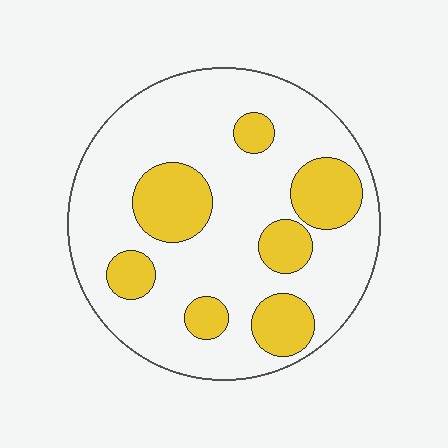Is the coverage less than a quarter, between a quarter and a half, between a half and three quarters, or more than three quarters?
Between a quarter and a half.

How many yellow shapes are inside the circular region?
7.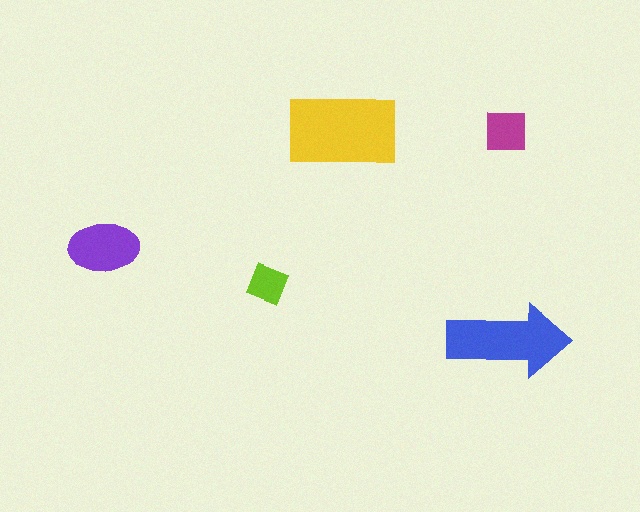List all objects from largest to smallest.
The yellow rectangle, the blue arrow, the purple ellipse, the magenta square, the lime diamond.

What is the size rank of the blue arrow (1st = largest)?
2nd.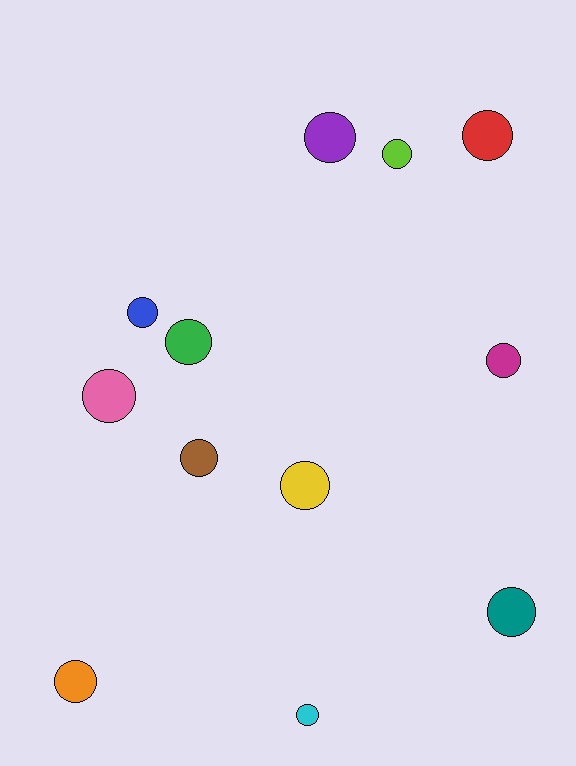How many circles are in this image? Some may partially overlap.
There are 12 circles.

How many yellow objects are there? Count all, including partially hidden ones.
There is 1 yellow object.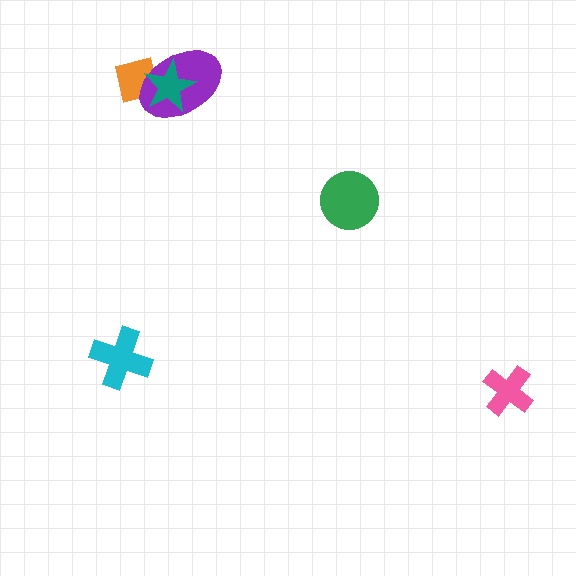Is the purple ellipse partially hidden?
Yes, it is partially covered by another shape.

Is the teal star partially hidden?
No, no other shape covers it.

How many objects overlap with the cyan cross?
0 objects overlap with the cyan cross.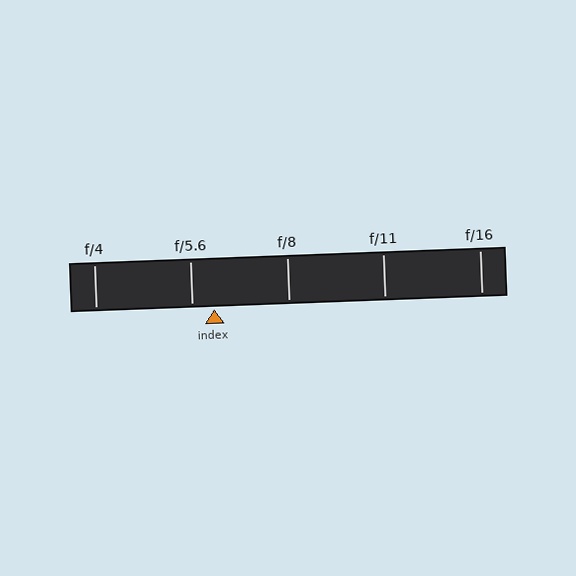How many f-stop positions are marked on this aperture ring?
There are 5 f-stop positions marked.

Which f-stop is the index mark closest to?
The index mark is closest to f/5.6.